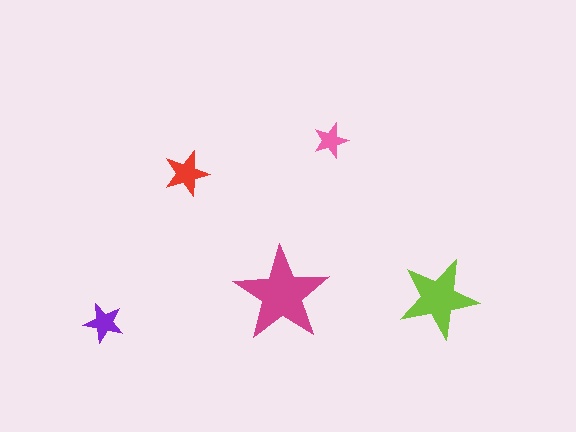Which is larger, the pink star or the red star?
The red one.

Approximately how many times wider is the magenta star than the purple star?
About 2.5 times wider.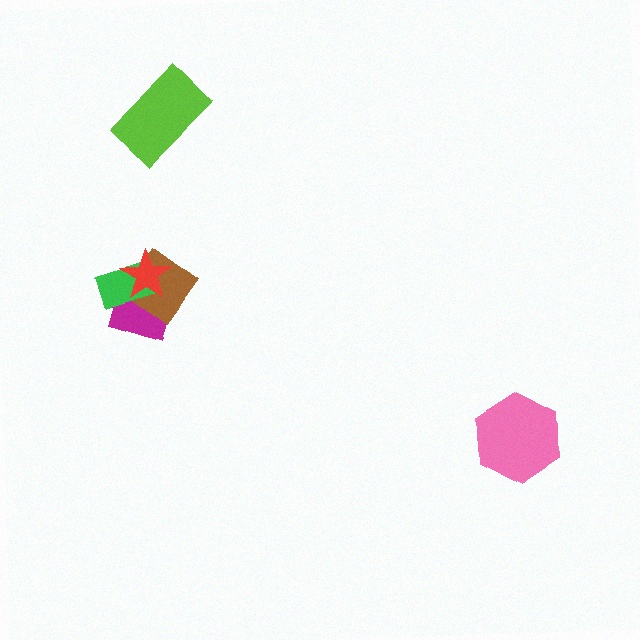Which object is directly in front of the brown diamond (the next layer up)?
The green rectangle is directly in front of the brown diamond.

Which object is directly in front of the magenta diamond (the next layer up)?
The brown diamond is directly in front of the magenta diamond.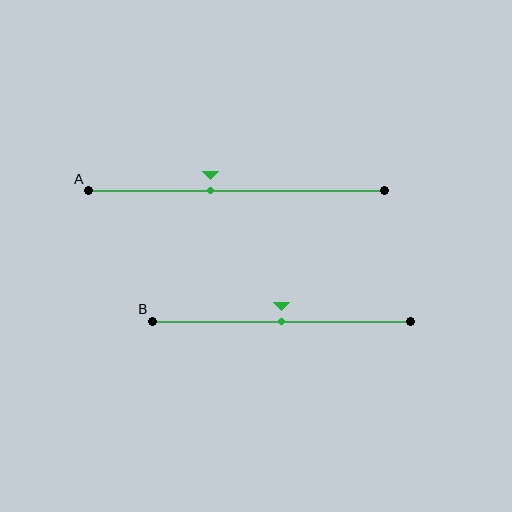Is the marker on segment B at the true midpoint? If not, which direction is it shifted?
Yes, the marker on segment B is at the true midpoint.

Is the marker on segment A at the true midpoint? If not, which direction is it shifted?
No, the marker on segment A is shifted to the left by about 9% of the segment length.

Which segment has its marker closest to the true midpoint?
Segment B has its marker closest to the true midpoint.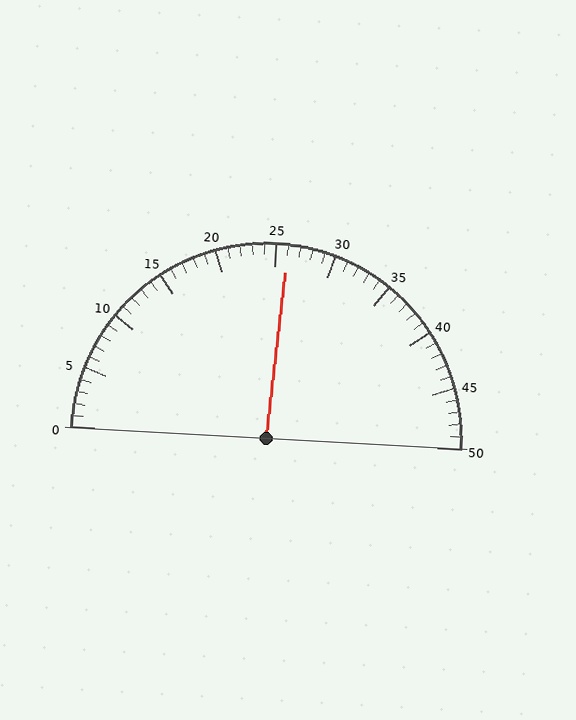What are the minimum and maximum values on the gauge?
The gauge ranges from 0 to 50.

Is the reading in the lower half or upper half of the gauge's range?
The reading is in the upper half of the range (0 to 50).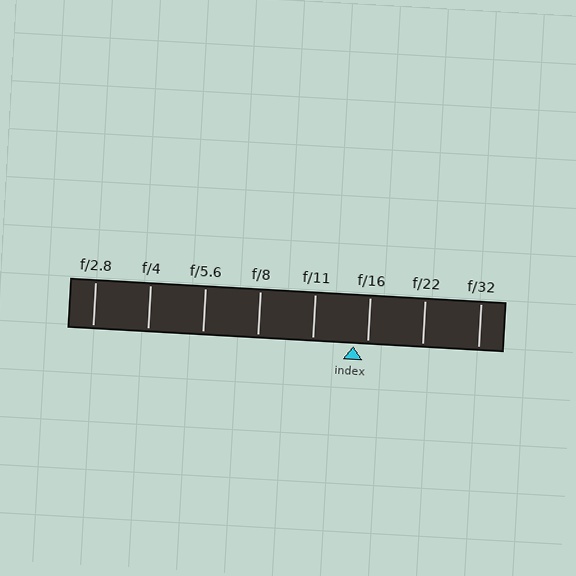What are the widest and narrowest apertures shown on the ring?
The widest aperture shown is f/2.8 and the narrowest is f/32.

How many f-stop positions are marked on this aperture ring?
There are 8 f-stop positions marked.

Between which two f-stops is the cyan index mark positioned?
The index mark is between f/11 and f/16.